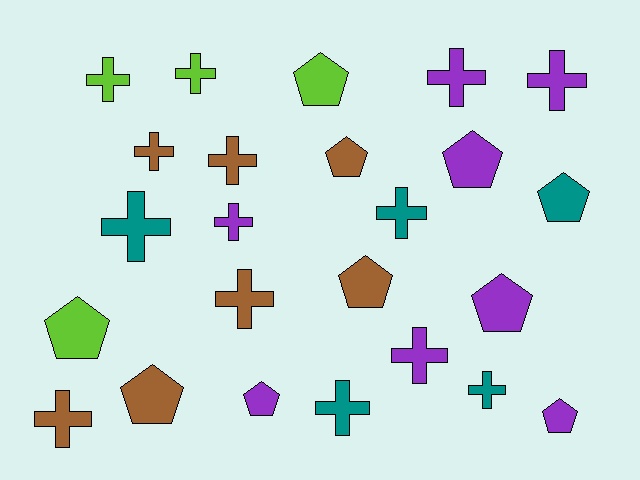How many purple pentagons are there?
There are 4 purple pentagons.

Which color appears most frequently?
Purple, with 8 objects.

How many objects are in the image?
There are 24 objects.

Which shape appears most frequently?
Cross, with 14 objects.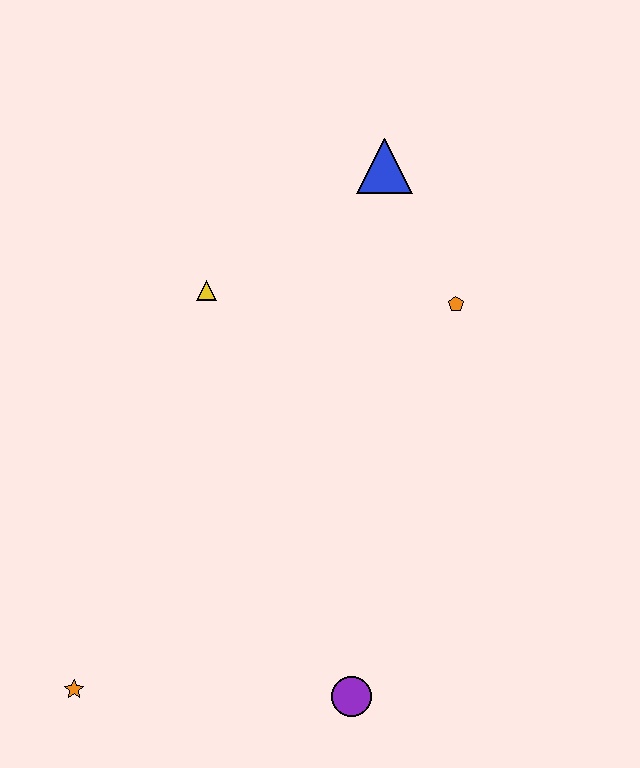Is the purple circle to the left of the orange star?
No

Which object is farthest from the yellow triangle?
The purple circle is farthest from the yellow triangle.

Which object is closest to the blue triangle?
The orange pentagon is closest to the blue triangle.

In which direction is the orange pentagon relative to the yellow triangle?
The orange pentagon is to the right of the yellow triangle.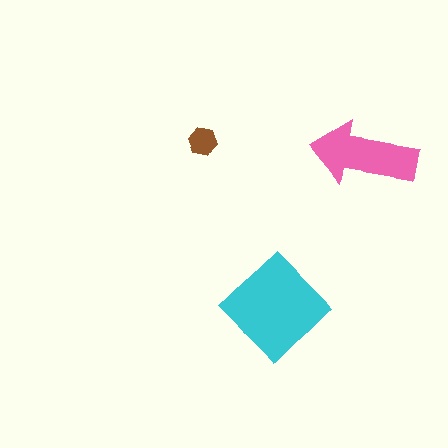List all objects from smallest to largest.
The brown hexagon, the pink arrow, the cyan diamond.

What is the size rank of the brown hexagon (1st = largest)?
3rd.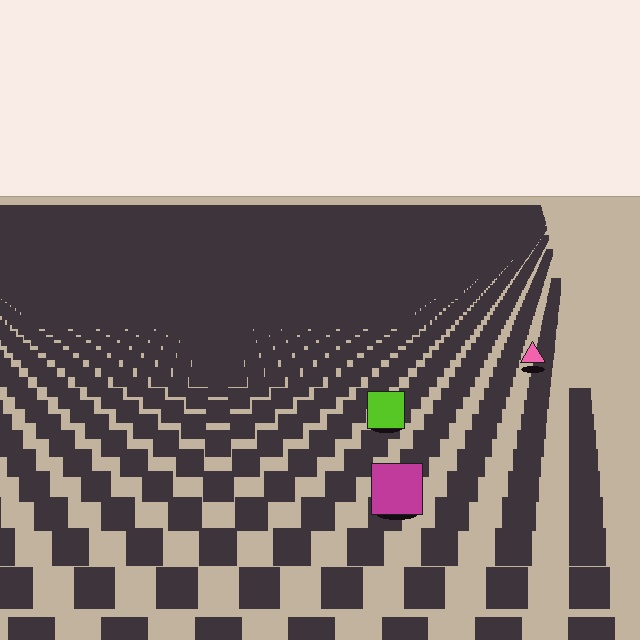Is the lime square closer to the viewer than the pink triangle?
Yes. The lime square is closer — you can tell from the texture gradient: the ground texture is coarser near it.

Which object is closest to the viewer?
The magenta square is closest. The texture marks near it are larger and more spread out.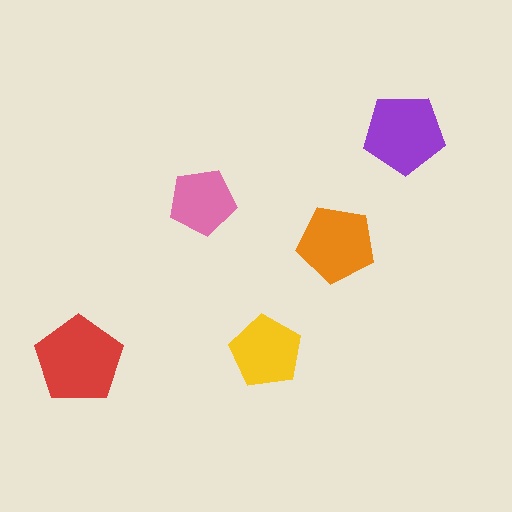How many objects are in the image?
There are 5 objects in the image.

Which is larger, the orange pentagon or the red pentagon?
The red one.